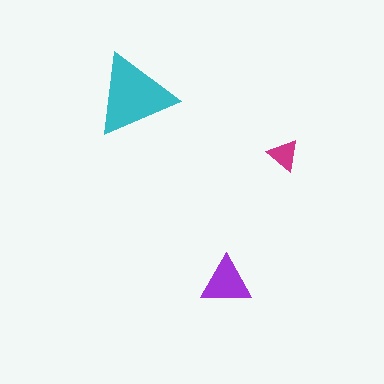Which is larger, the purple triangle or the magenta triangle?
The purple one.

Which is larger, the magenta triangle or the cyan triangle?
The cyan one.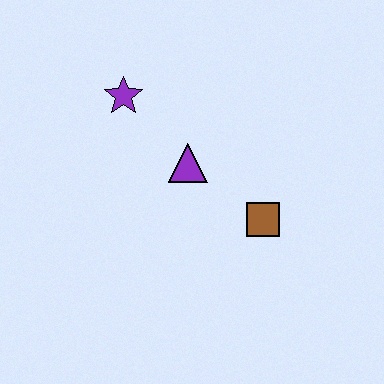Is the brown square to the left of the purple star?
No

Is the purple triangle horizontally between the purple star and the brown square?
Yes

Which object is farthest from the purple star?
The brown square is farthest from the purple star.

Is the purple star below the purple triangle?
No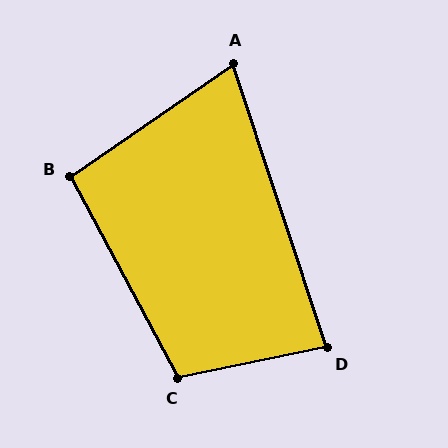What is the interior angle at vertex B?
Approximately 97 degrees (obtuse).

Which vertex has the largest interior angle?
C, at approximately 107 degrees.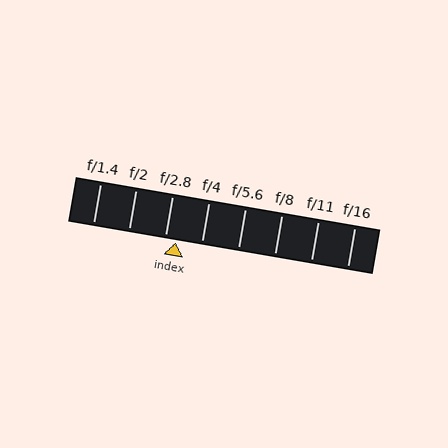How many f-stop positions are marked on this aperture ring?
There are 8 f-stop positions marked.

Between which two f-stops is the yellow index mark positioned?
The index mark is between f/2.8 and f/4.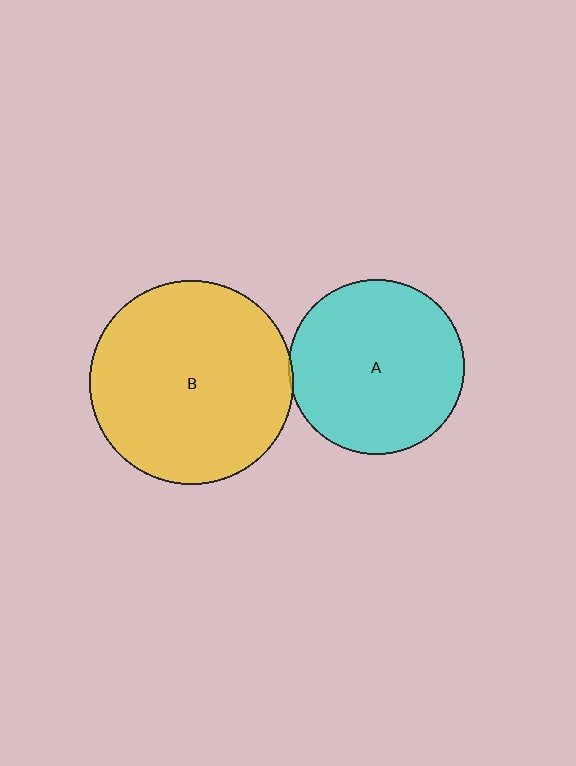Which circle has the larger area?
Circle B (yellow).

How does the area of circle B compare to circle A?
Approximately 1.4 times.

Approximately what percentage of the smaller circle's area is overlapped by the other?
Approximately 5%.